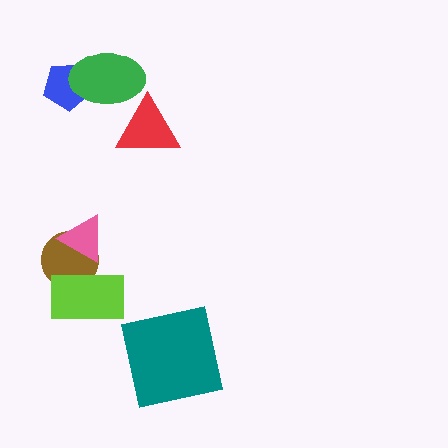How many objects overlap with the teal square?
0 objects overlap with the teal square.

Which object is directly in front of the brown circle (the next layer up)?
The lime rectangle is directly in front of the brown circle.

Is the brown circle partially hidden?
Yes, it is partially covered by another shape.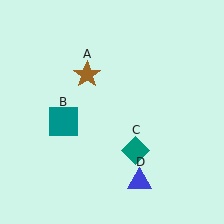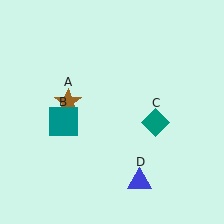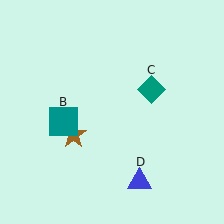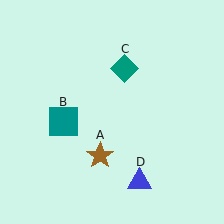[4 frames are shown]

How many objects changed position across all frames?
2 objects changed position: brown star (object A), teal diamond (object C).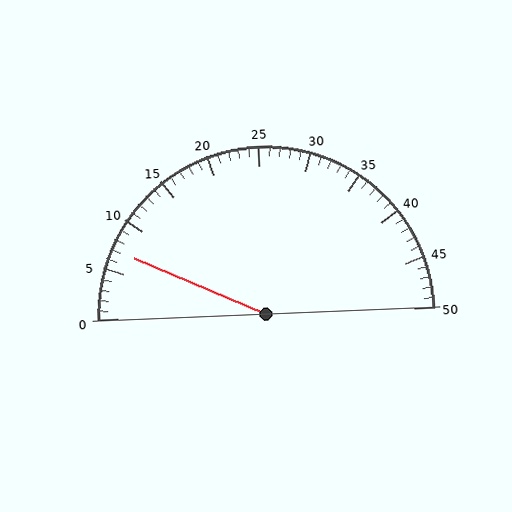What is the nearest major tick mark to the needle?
The nearest major tick mark is 5.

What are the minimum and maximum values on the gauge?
The gauge ranges from 0 to 50.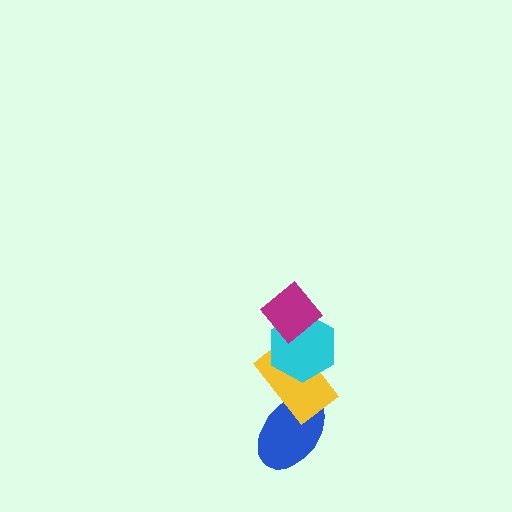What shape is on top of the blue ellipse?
The yellow rectangle is on top of the blue ellipse.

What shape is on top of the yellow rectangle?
The cyan hexagon is on top of the yellow rectangle.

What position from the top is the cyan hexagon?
The cyan hexagon is 2nd from the top.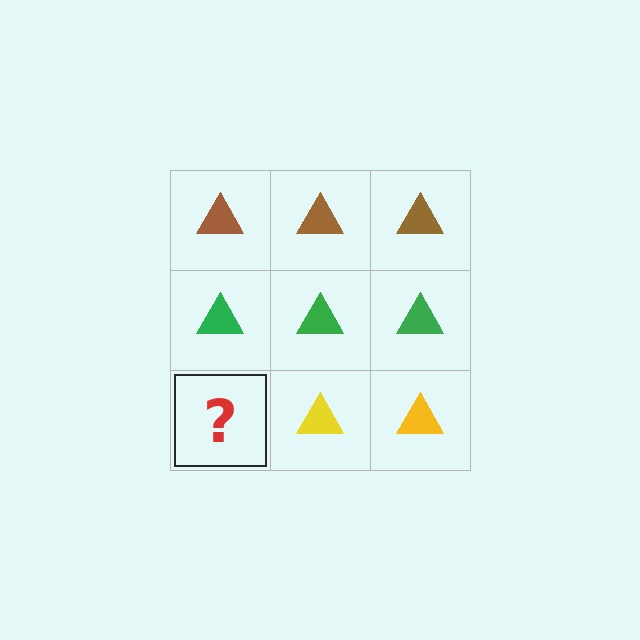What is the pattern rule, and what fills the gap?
The rule is that each row has a consistent color. The gap should be filled with a yellow triangle.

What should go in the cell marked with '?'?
The missing cell should contain a yellow triangle.